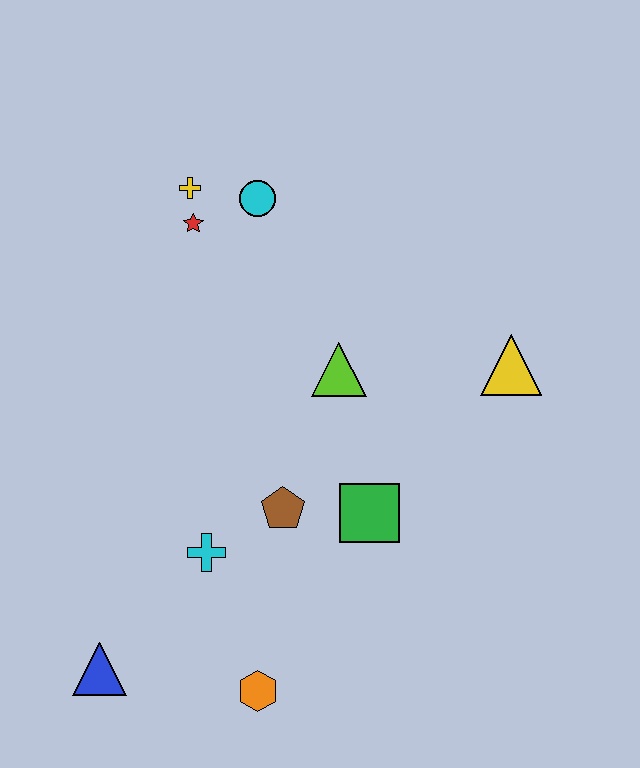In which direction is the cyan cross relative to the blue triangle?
The cyan cross is above the blue triangle.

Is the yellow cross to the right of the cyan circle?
No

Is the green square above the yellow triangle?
No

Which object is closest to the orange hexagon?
The cyan cross is closest to the orange hexagon.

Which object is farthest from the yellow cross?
The orange hexagon is farthest from the yellow cross.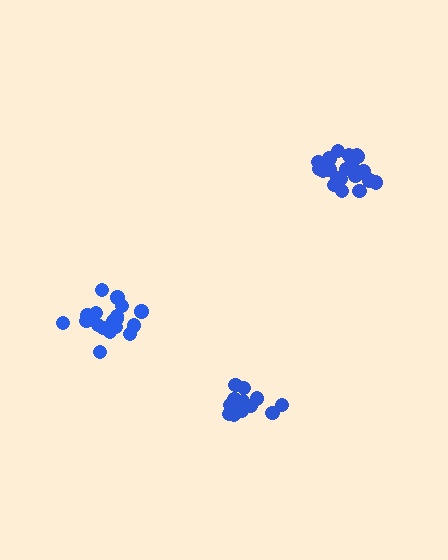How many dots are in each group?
Group 1: 20 dots, Group 2: 20 dots, Group 3: 14 dots (54 total).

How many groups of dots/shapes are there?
There are 3 groups.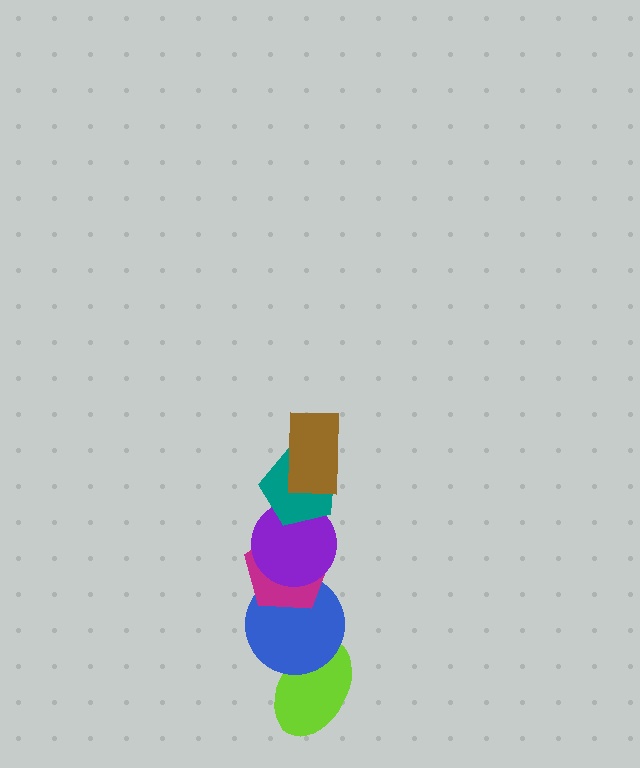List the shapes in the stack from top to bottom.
From top to bottom: the brown rectangle, the teal pentagon, the purple circle, the magenta pentagon, the blue circle, the lime ellipse.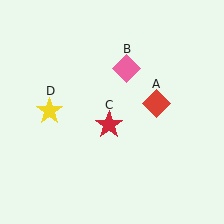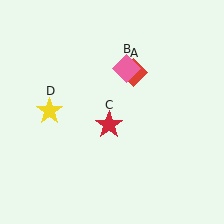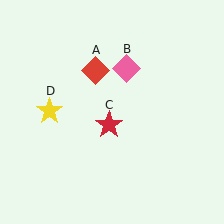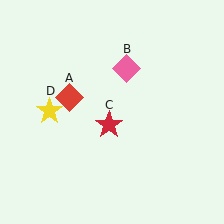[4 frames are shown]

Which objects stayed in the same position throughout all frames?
Pink diamond (object B) and red star (object C) and yellow star (object D) remained stationary.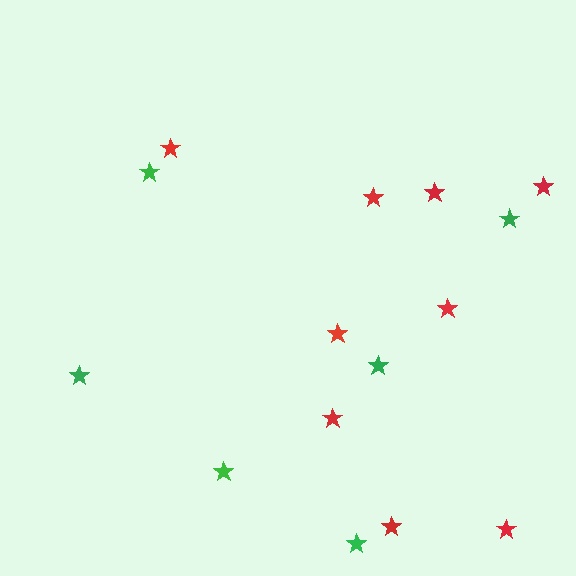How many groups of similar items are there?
There are 2 groups: one group of green stars (6) and one group of red stars (9).